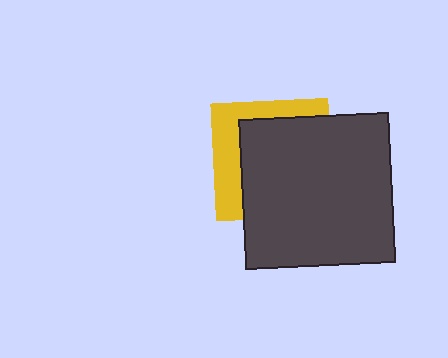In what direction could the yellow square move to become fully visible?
The yellow square could move toward the upper-left. That would shift it out from behind the dark gray square entirely.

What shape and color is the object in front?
The object in front is a dark gray square.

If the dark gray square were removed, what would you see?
You would see the complete yellow square.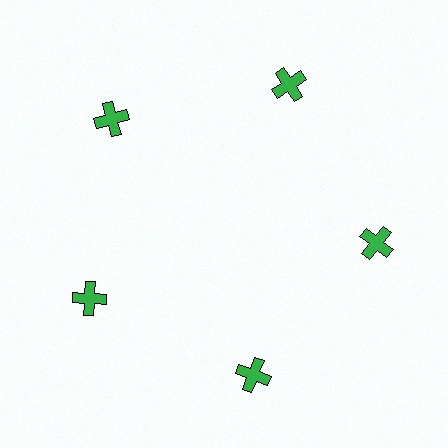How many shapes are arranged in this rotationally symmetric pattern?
There are 5 shapes, arranged in 5 groups of 1.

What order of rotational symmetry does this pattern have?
This pattern has 5-fold rotational symmetry.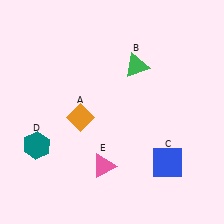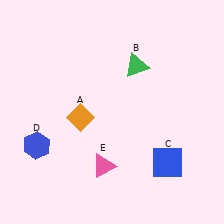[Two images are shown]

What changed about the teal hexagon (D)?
In Image 1, D is teal. In Image 2, it changed to blue.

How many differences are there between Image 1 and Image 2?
There is 1 difference between the two images.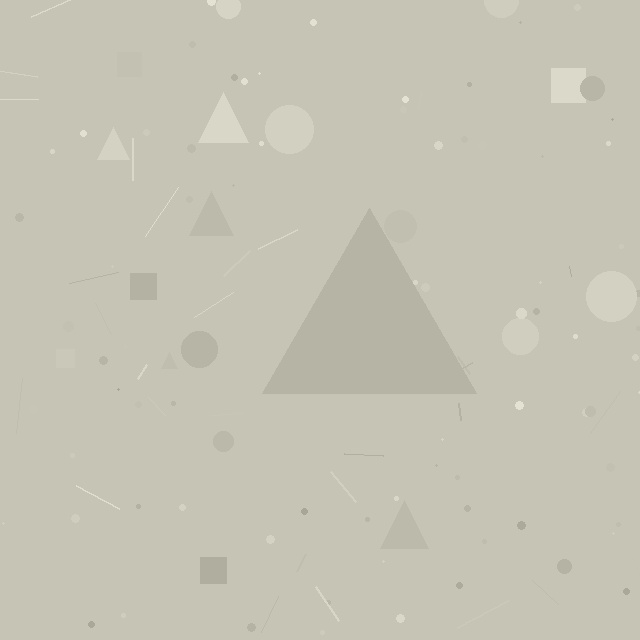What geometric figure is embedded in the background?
A triangle is embedded in the background.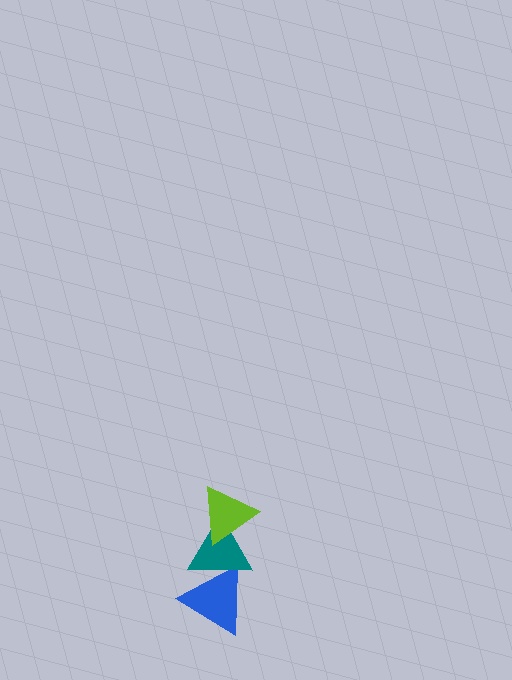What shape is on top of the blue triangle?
The teal triangle is on top of the blue triangle.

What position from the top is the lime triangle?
The lime triangle is 1st from the top.